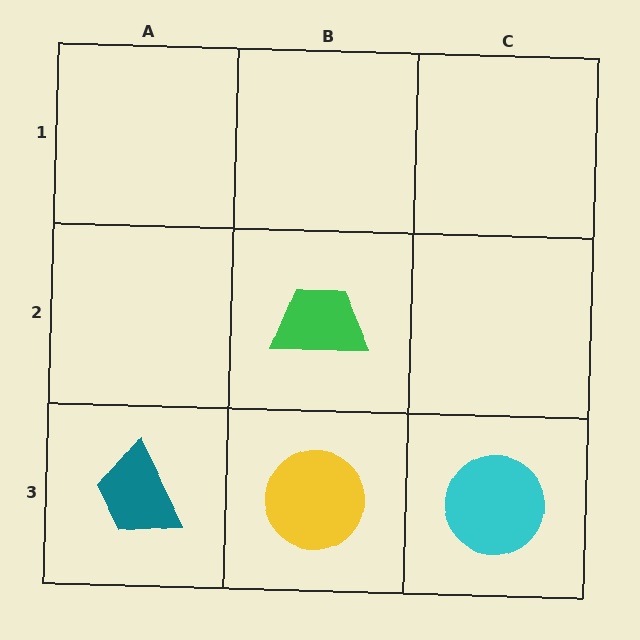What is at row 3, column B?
A yellow circle.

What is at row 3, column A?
A teal trapezoid.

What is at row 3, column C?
A cyan circle.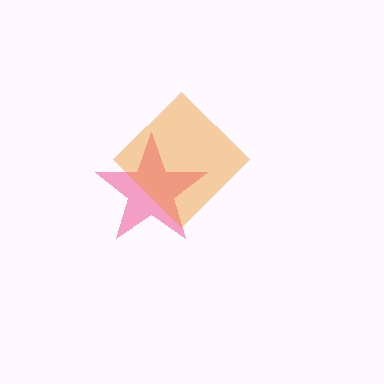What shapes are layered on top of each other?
The layered shapes are: a pink star, an orange diamond.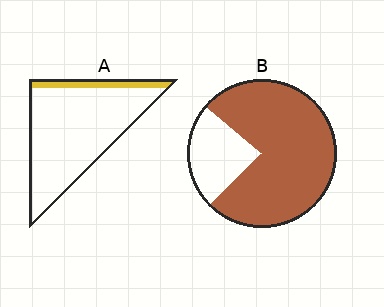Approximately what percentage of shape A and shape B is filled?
A is approximately 10% and B is approximately 75%.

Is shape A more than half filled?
No.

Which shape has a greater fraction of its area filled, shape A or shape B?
Shape B.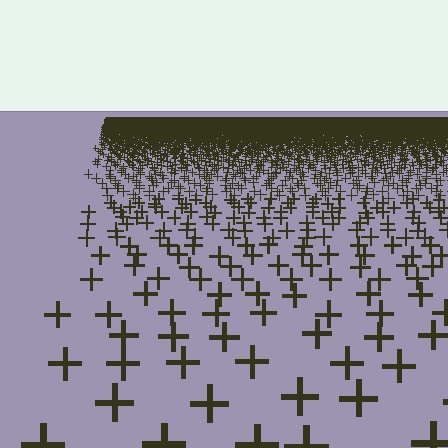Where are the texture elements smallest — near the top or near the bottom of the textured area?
Near the top.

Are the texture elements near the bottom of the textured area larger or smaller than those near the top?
Larger. Near the bottom, elements are closer to the viewer and appear at a bigger on-screen size.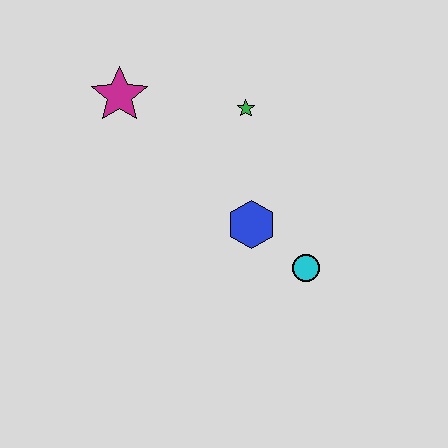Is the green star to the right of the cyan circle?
No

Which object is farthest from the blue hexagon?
The magenta star is farthest from the blue hexagon.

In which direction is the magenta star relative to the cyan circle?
The magenta star is to the left of the cyan circle.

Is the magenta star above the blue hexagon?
Yes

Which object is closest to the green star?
The blue hexagon is closest to the green star.